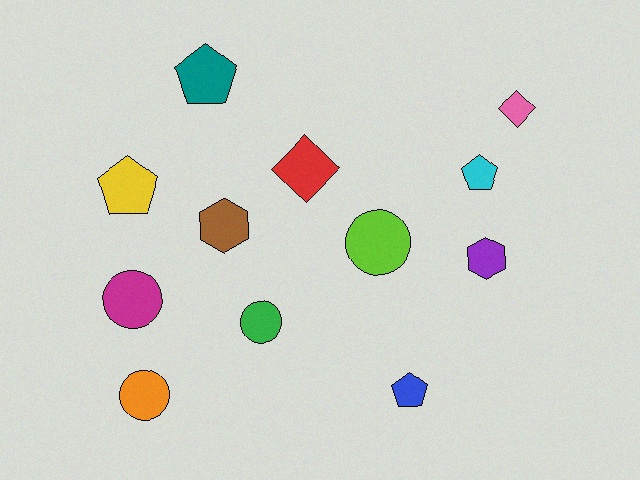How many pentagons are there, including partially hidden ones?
There are 4 pentagons.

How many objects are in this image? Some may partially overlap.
There are 12 objects.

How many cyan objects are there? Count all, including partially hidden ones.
There is 1 cyan object.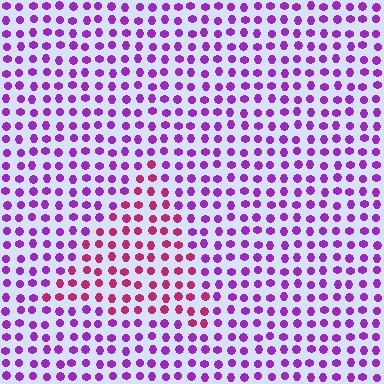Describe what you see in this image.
The image is filled with small purple elements in a uniform arrangement. A triangle-shaped region is visible where the elements are tinted to a slightly different hue, forming a subtle color boundary.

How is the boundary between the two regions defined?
The boundary is defined purely by a slight shift in hue (about 41 degrees). Spacing, size, and orientation are identical on both sides.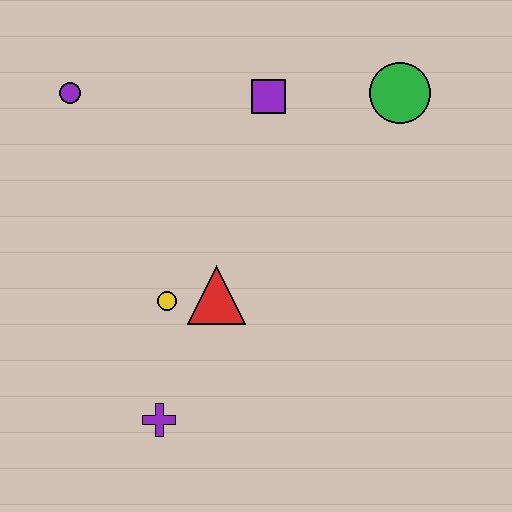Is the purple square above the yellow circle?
Yes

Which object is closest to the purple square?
The green circle is closest to the purple square.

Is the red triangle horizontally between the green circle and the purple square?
No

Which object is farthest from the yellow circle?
The green circle is farthest from the yellow circle.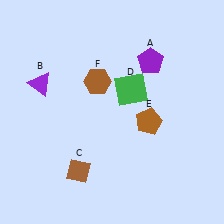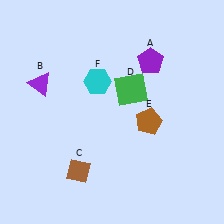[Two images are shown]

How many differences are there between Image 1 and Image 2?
There is 1 difference between the two images.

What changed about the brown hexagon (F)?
In Image 1, F is brown. In Image 2, it changed to cyan.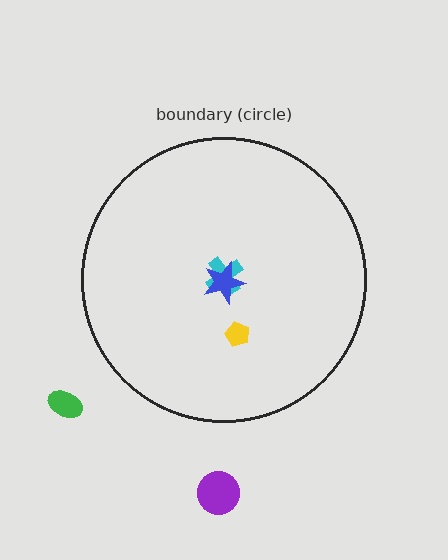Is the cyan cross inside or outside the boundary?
Inside.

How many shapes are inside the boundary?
3 inside, 2 outside.